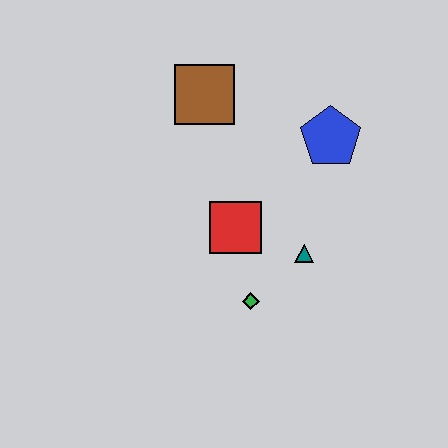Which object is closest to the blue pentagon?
The teal triangle is closest to the blue pentagon.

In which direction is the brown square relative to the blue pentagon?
The brown square is to the left of the blue pentagon.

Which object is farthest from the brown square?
The green diamond is farthest from the brown square.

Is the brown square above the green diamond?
Yes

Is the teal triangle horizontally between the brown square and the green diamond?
No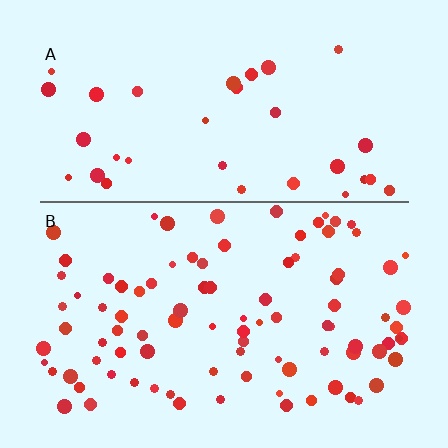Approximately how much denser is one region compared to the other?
Approximately 2.7× — region B over region A.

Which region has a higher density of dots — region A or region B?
B (the bottom).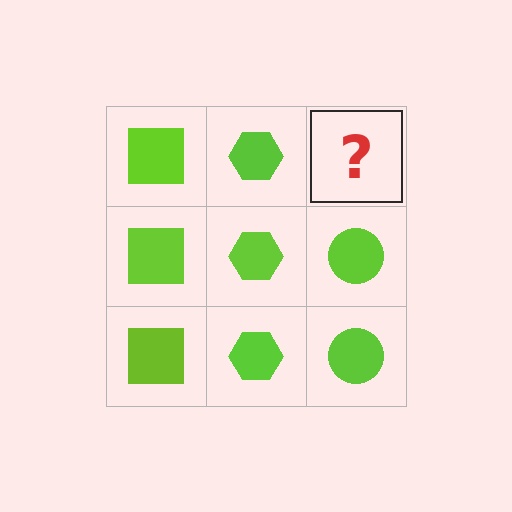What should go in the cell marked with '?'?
The missing cell should contain a lime circle.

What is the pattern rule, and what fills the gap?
The rule is that each column has a consistent shape. The gap should be filled with a lime circle.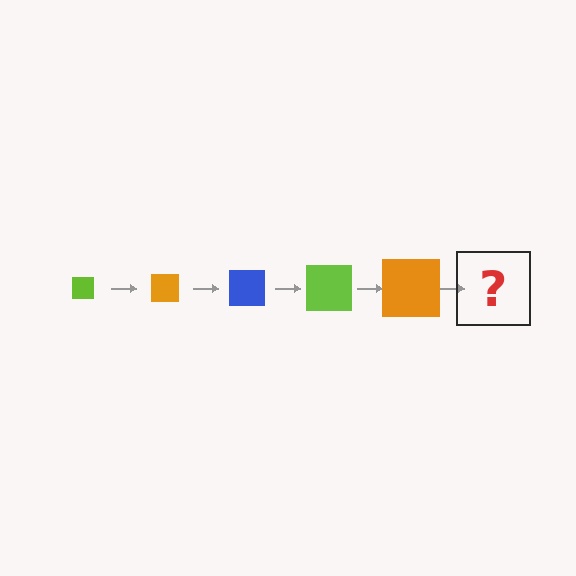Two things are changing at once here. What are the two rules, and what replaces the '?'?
The two rules are that the square grows larger each step and the color cycles through lime, orange, and blue. The '?' should be a blue square, larger than the previous one.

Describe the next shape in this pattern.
It should be a blue square, larger than the previous one.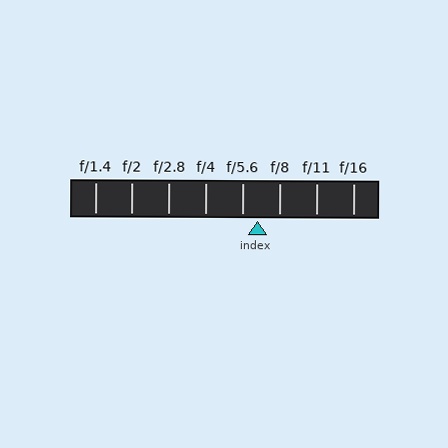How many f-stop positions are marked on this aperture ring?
There are 8 f-stop positions marked.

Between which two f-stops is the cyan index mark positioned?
The index mark is between f/5.6 and f/8.